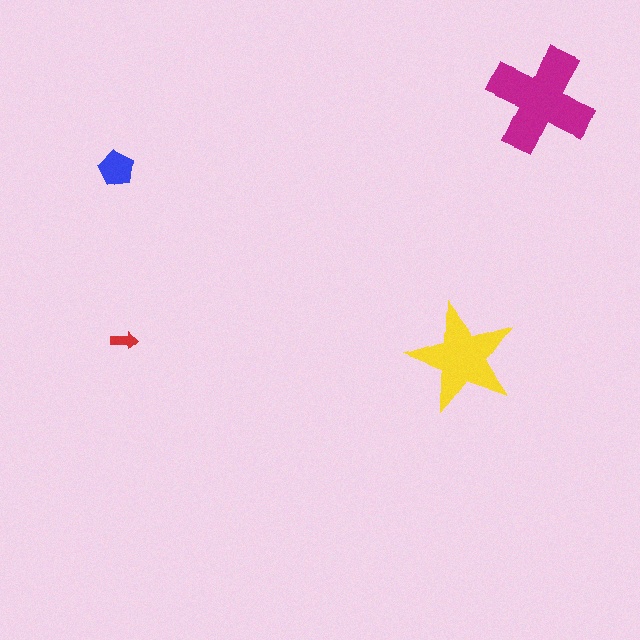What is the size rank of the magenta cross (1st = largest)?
1st.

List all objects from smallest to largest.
The red arrow, the blue pentagon, the yellow star, the magenta cross.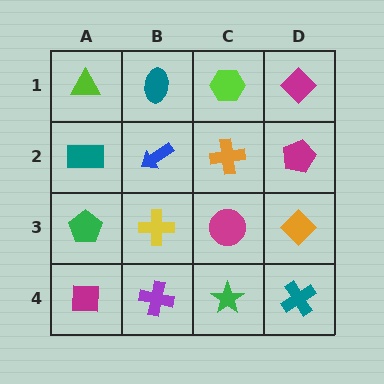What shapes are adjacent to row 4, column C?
A magenta circle (row 3, column C), a purple cross (row 4, column B), a teal cross (row 4, column D).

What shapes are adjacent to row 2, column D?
A magenta diamond (row 1, column D), an orange diamond (row 3, column D), an orange cross (row 2, column C).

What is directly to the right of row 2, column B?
An orange cross.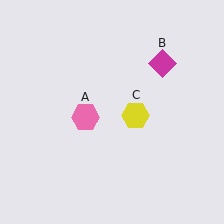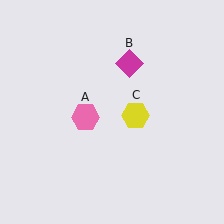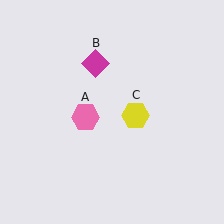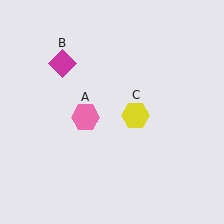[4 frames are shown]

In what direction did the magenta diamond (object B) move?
The magenta diamond (object B) moved left.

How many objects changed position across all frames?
1 object changed position: magenta diamond (object B).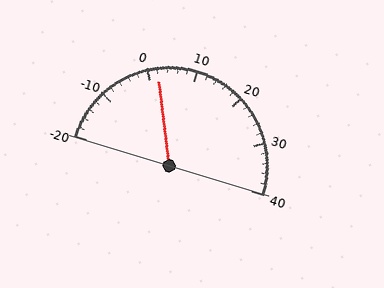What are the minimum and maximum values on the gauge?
The gauge ranges from -20 to 40.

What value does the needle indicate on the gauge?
The needle indicates approximately 2.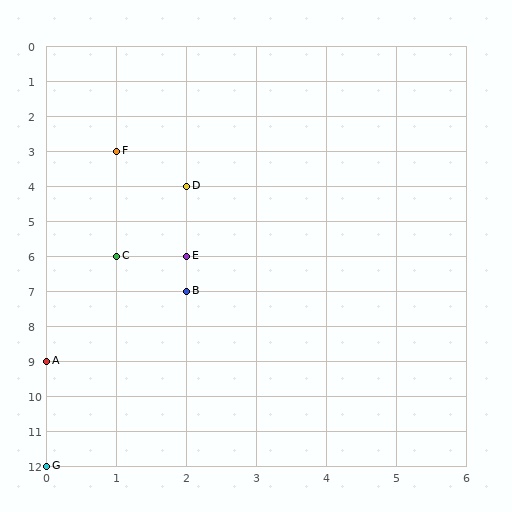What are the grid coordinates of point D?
Point D is at grid coordinates (2, 4).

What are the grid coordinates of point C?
Point C is at grid coordinates (1, 6).